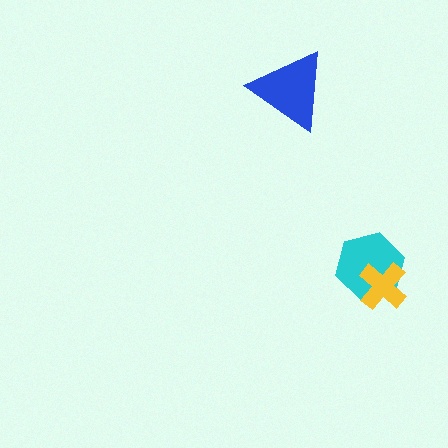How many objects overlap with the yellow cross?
1 object overlaps with the yellow cross.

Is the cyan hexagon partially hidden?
Yes, it is partially covered by another shape.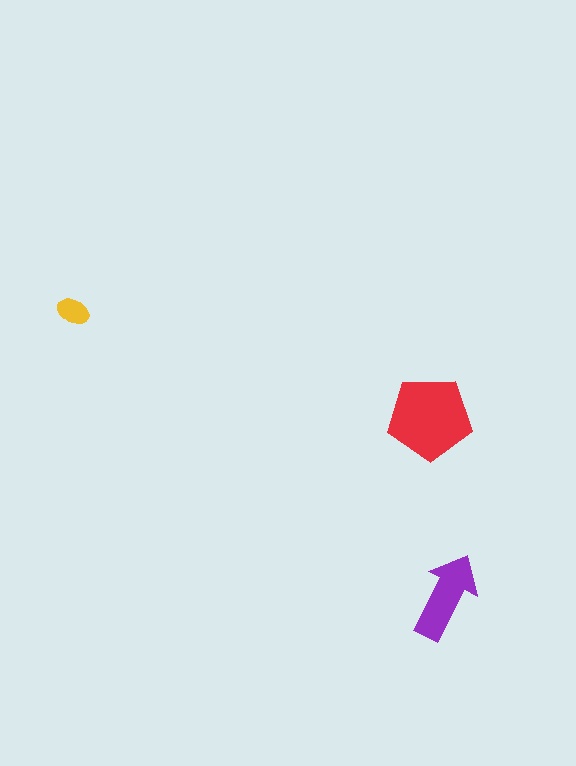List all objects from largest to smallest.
The red pentagon, the purple arrow, the yellow ellipse.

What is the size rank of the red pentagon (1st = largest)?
1st.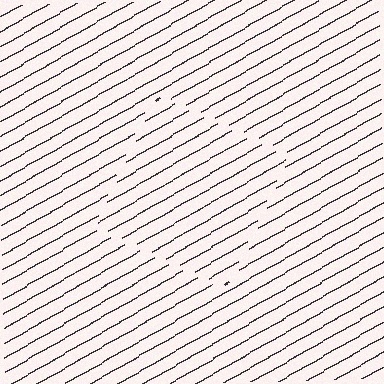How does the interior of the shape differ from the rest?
The interior of the shape contains the same grating, shifted by half a period — the contour is defined by the phase discontinuity where line-ends from the inner and outer gratings abut.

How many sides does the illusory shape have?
4 sides — the line-ends trace a square.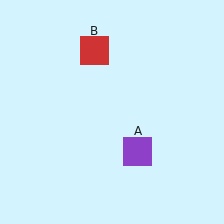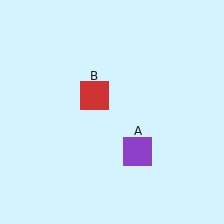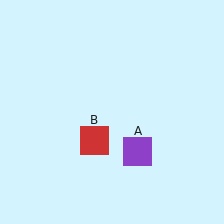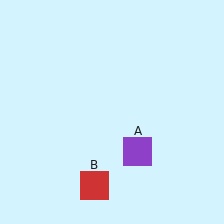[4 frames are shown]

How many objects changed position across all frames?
1 object changed position: red square (object B).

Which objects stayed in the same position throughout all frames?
Purple square (object A) remained stationary.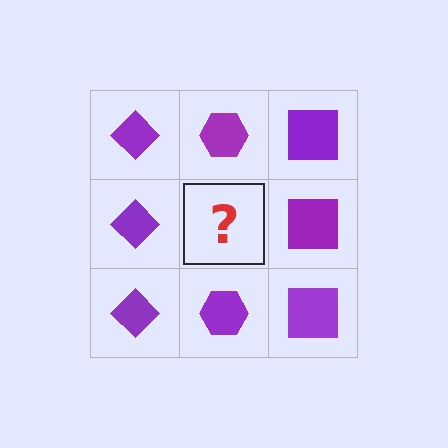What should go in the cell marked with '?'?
The missing cell should contain a purple hexagon.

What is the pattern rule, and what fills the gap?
The rule is that each column has a consistent shape. The gap should be filled with a purple hexagon.